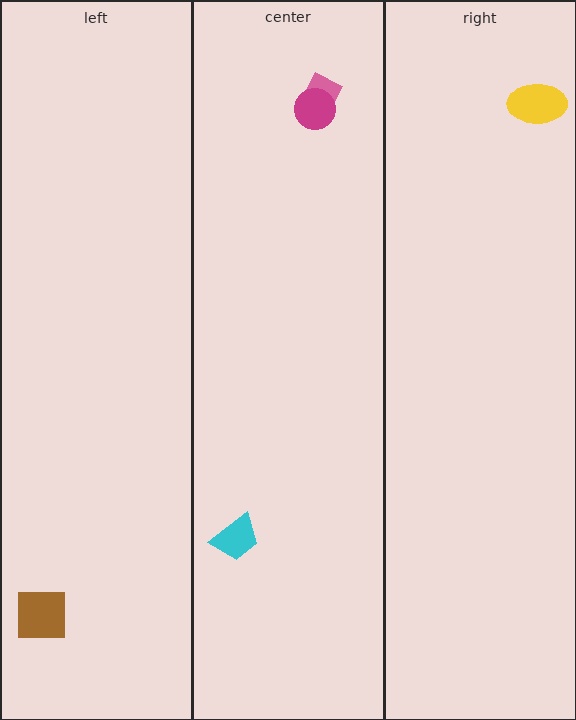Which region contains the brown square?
The left region.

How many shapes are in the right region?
1.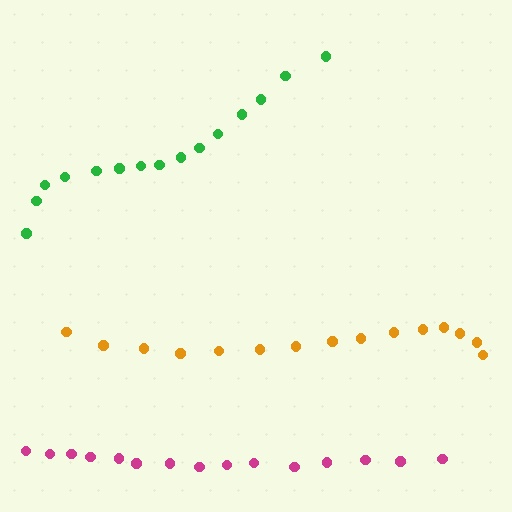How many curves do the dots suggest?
There are 3 distinct paths.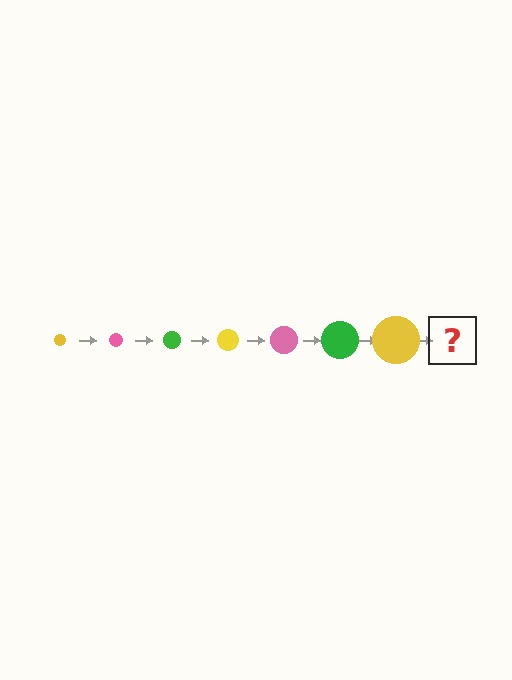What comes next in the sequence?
The next element should be a pink circle, larger than the previous one.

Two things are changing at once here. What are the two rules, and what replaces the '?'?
The two rules are that the circle grows larger each step and the color cycles through yellow, pink, and green. The '?' should be a pink circle, larger than the previous one.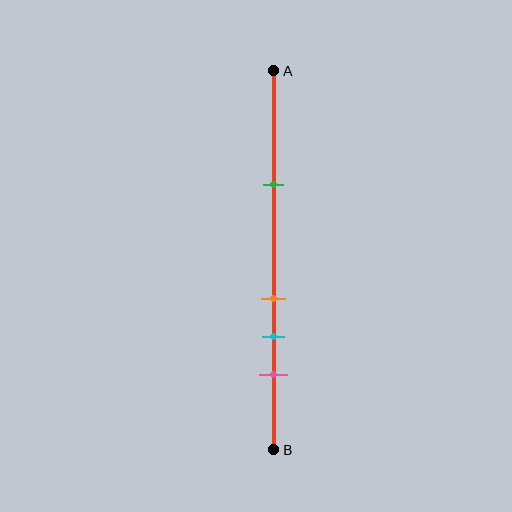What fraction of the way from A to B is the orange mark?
The orange mark is approximately 60% (0.6) of the way from A to B.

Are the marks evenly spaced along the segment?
No, the marks are not evenly spaced.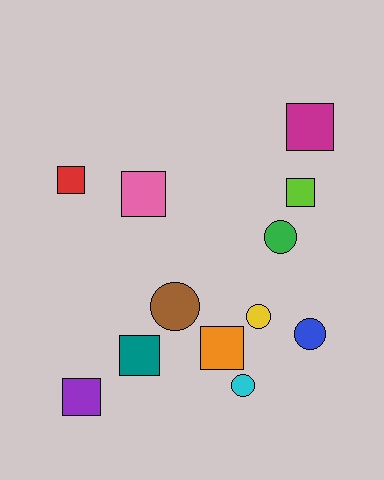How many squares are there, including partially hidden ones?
There are 7 squares.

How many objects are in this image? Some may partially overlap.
There are 12 objects.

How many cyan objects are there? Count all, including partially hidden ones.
There is 1 cyan object.